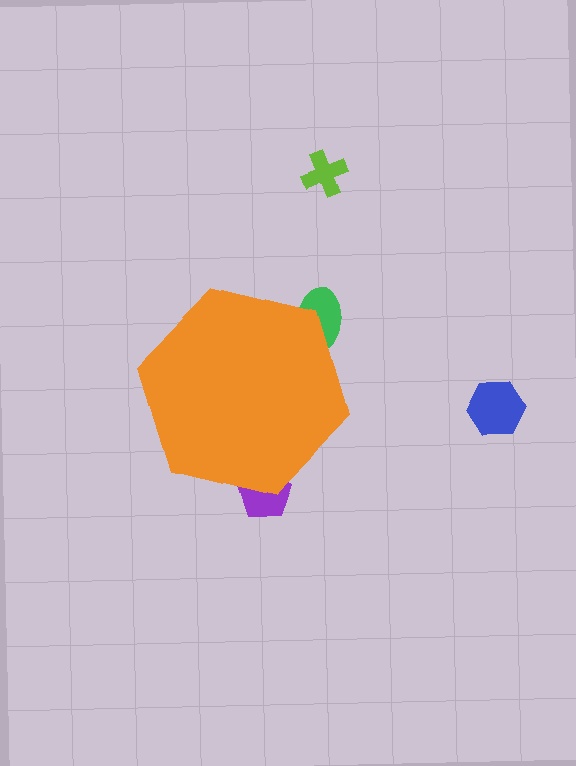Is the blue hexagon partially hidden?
No, the blue hexagon is fully visible.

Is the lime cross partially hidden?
No, the lime cross is fully visible.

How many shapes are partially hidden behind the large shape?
2 shapes are partially hidden.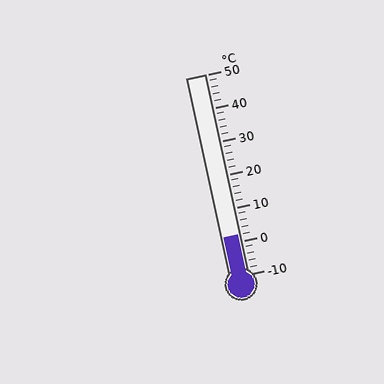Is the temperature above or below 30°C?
The temperature is below 30°C.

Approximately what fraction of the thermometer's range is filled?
The thermometer is filled to approximately 20% of its range.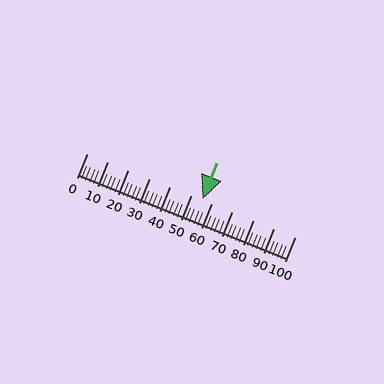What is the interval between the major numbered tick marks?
The major tick marks are spaced 10 units apart.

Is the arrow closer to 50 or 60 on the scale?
The arrow is closer to 60.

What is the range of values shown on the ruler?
The ruler shows values from 0 to 100.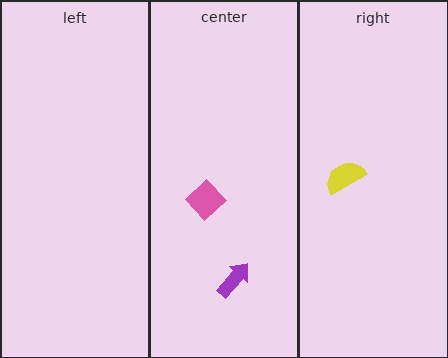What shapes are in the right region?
The yellow semicircle.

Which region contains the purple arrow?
The center region.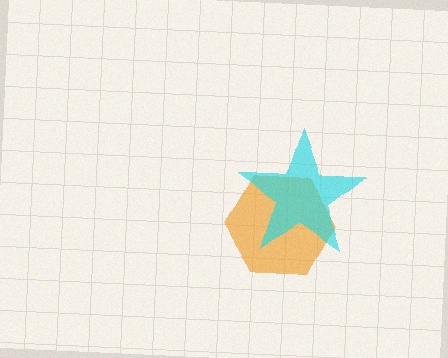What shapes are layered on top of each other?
The layered shapes are: an orange hexagon, a cyan star.